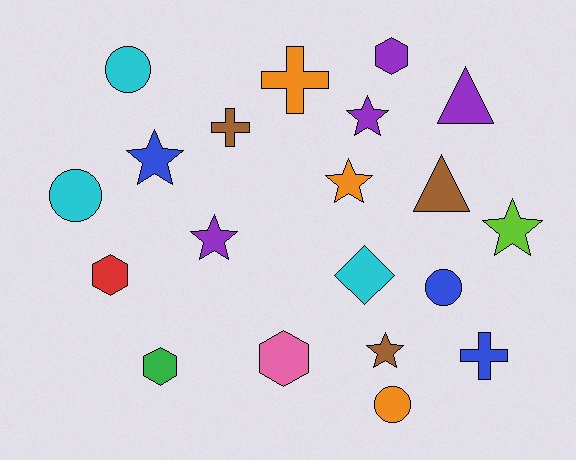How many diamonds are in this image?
There is 1 diamond.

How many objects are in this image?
There are 20 objects.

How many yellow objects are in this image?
There are no yellow objects.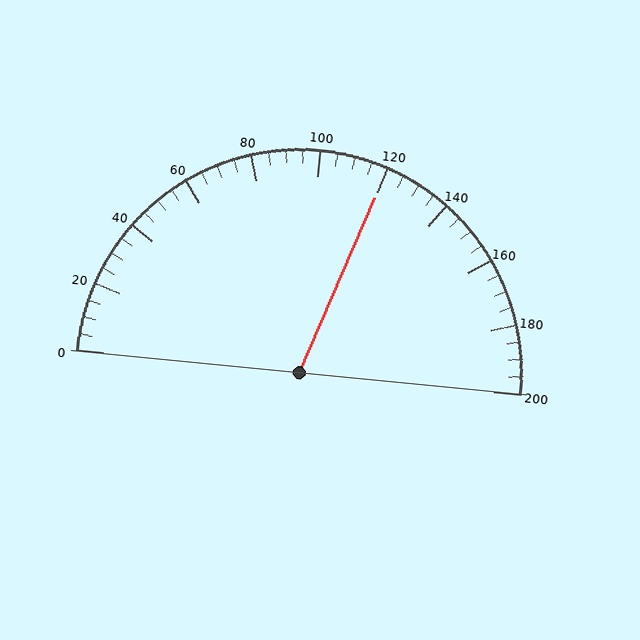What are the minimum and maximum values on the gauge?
The gauge ranges from 0 to 200.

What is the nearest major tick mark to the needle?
The nearest major tick mark is 120.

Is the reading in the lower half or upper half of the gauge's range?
The reading is in the upper half of the range (0 to 200).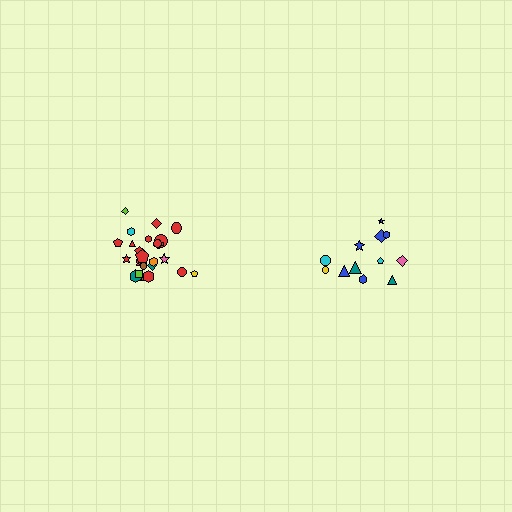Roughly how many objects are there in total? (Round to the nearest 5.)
Roughly 35 objects in total.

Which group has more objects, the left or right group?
The left group.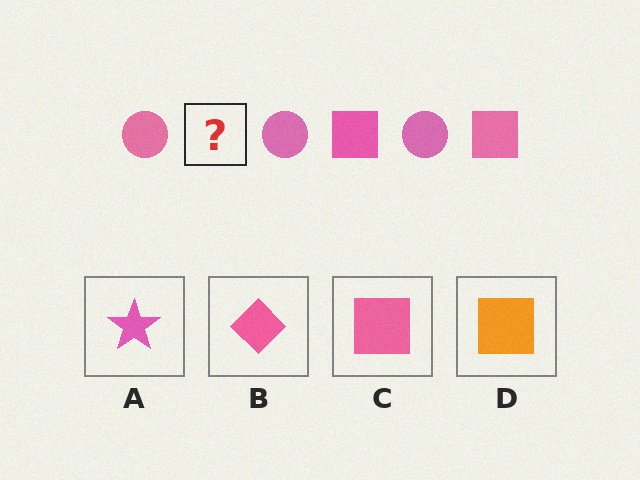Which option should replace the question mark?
Option C.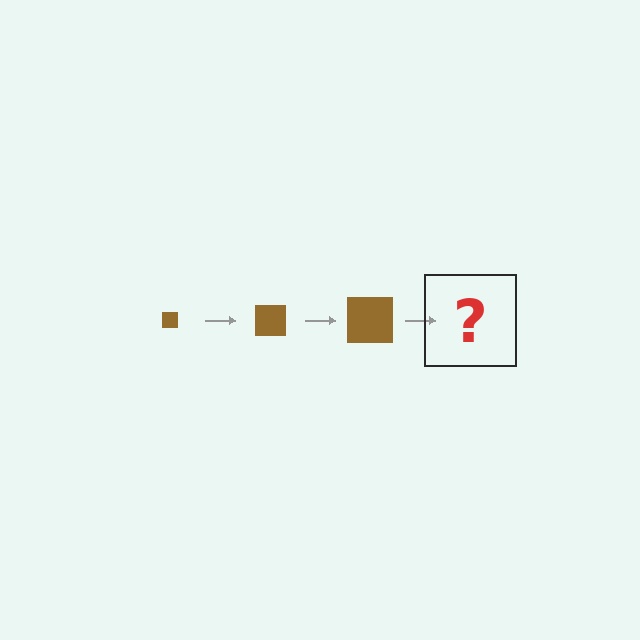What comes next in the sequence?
The next element should be a brown square, larger than the previous one.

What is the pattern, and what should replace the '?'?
The pattern is that the square gets progressively larger each step. The '?' should be a brown square, larger than the previous one.